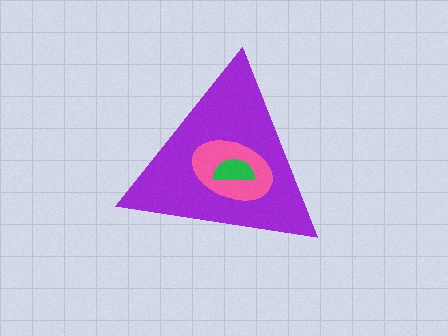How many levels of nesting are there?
3.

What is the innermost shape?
The green semicircle.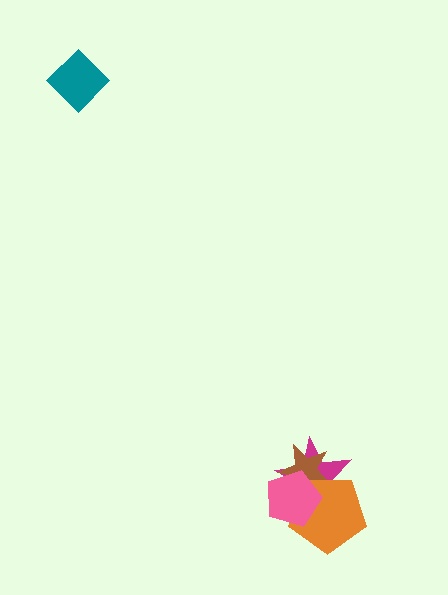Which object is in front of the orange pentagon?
The pink pentagon is in front of the orange pentagon.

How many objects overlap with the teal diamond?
0 objects overlap with the teal diamond.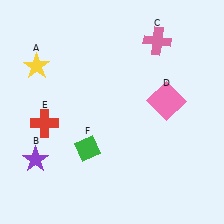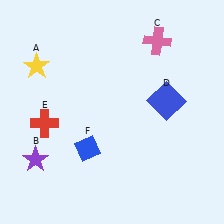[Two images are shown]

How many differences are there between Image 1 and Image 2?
There are 2 differences between the two images.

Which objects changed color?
D changed from pink to blue. F changed from green to blue.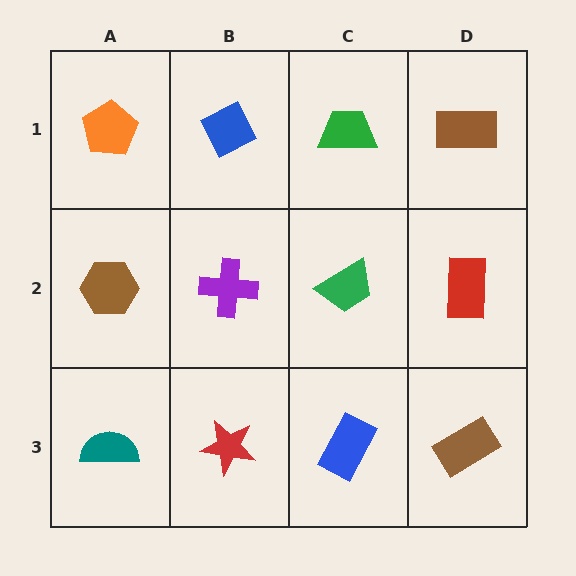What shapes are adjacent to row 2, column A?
An orange pentagon (row 1, column A), a teal semicircle (row 3, column A), a purple cross (row 2, column B).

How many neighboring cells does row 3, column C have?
3.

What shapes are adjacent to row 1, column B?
A purple cross (row 2, column B), an orange pentagon (row 1, column A), a green trapezoid (row 1, column C).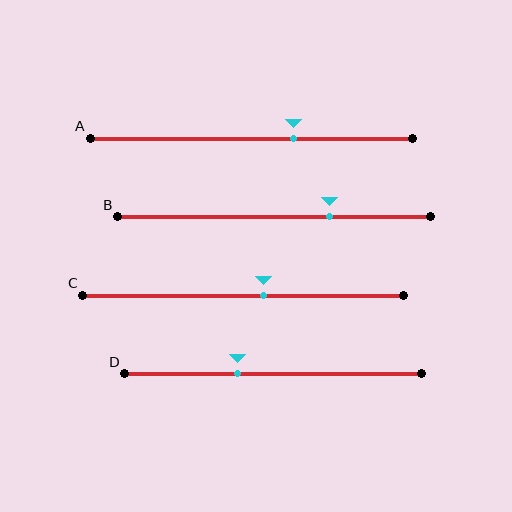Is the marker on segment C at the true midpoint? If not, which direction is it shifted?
No, the marker on segment C is shifted to the right by about 6% of the segment length.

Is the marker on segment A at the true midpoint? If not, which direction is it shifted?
No, the marker on segment A is shifted to the right by about 13% of the segment length.